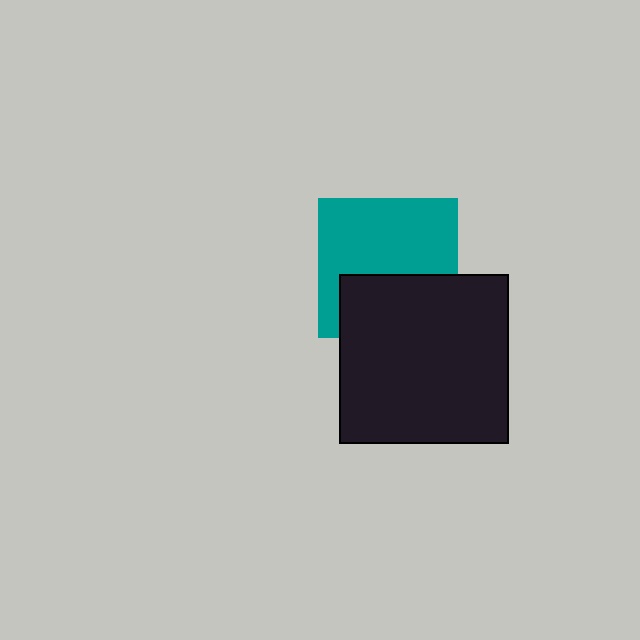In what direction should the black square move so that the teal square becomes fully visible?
The black square should move down. That is the shortest direction to clear the overlap and leave the teal square fully visible.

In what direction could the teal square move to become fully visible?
The teal square could move up. That would shift it out from behind the black square entirely.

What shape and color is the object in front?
The object in front is a black square.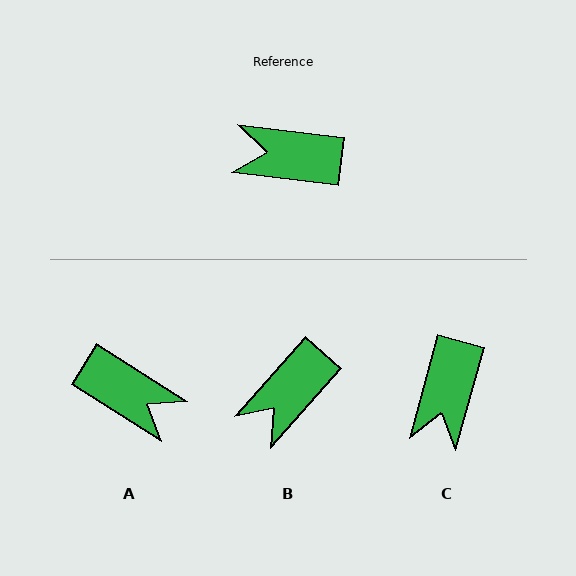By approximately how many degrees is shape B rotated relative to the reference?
Approximately 56 degrees counter-clockwise.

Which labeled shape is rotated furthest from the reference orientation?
A, about 155 degrees away.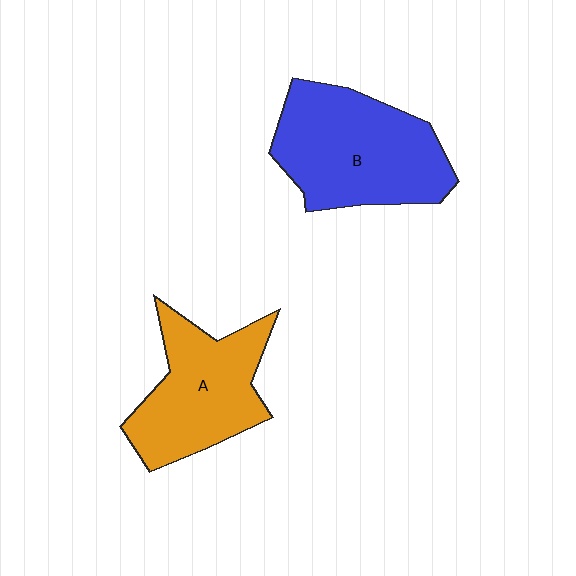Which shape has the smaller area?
Shape A (orange).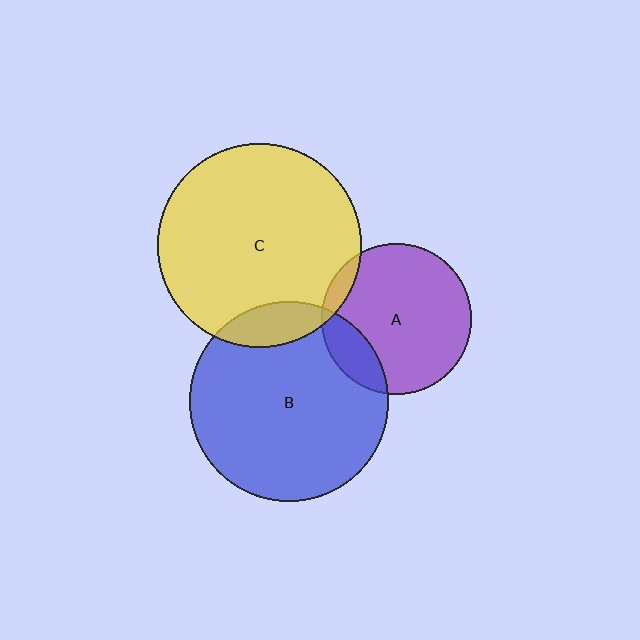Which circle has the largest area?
Circle C (yellow).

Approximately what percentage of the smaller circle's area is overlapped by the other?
Approximately 10%.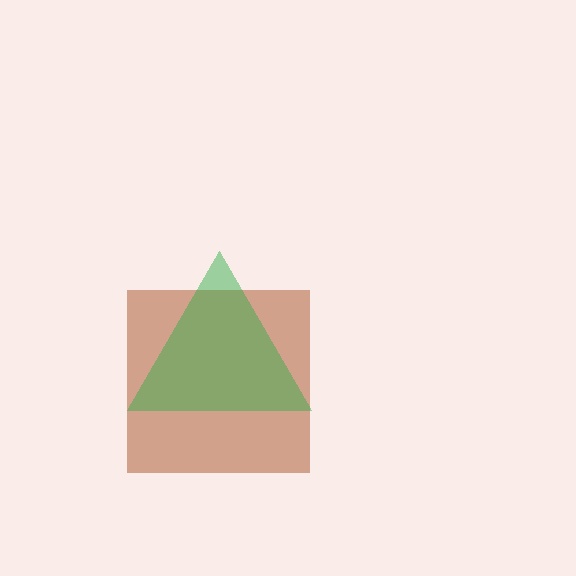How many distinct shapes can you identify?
There are 2 distinct shapes: a brown square, a green triangle.